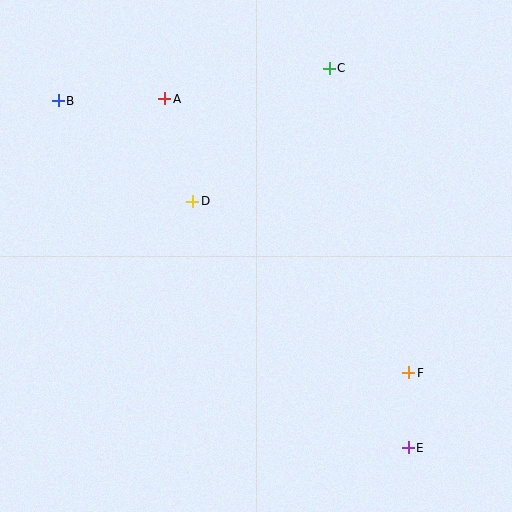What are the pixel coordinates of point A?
Point A is at (165, 99).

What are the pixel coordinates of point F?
Point F is at (409, 373).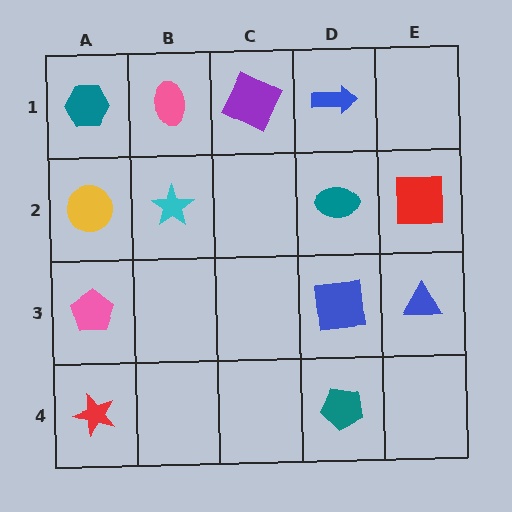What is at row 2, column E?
A red square.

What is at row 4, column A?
A red star.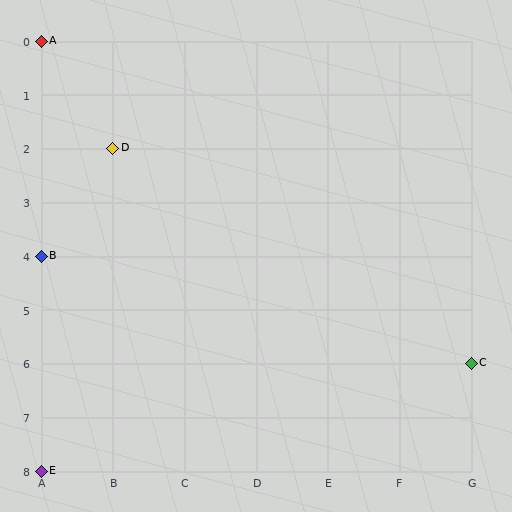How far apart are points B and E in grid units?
Points B and E are 4 rows apart.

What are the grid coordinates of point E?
Point E is at grid coordinates (A, 8).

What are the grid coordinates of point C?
Point C is at grid coordinates (G, 6).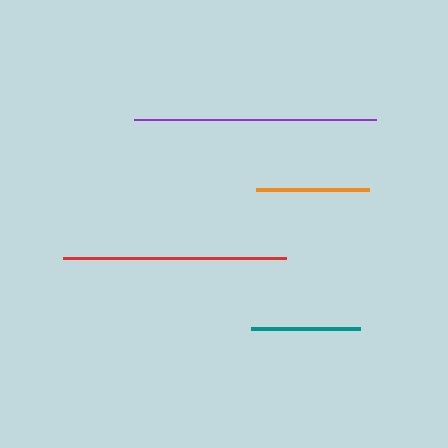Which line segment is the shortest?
The teal line is the shortest at approximately 109 pixels.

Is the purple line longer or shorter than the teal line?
The purple line is longer than the teal line.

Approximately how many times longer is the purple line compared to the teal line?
The purple line is approximately 2.2 times the length of the teal line.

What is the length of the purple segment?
The purple segment is approximately 241 pixels long.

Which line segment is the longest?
The purple line is the longest at approximately 241 pixels.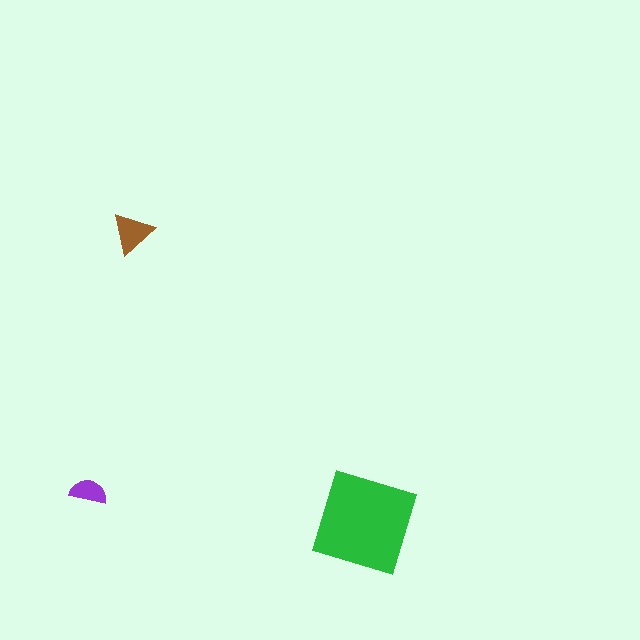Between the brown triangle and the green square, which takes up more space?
The green square.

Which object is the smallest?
The purple semicircle.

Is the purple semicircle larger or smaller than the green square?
Smaller.